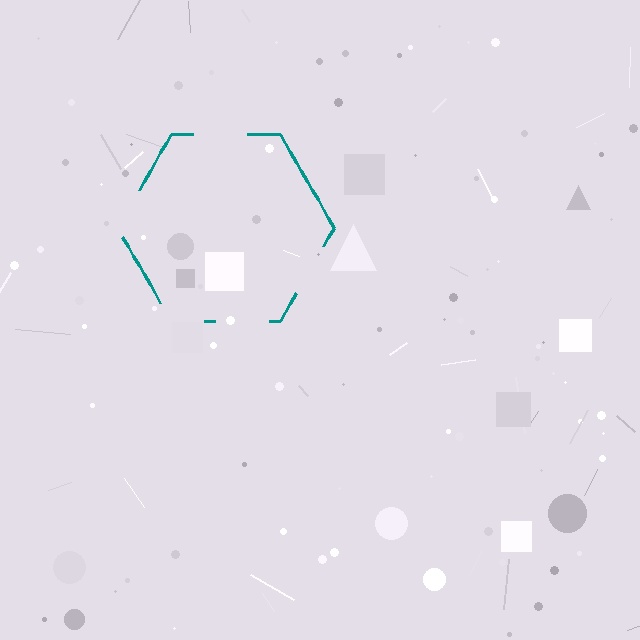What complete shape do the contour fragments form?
The contour fragments form a hexagon.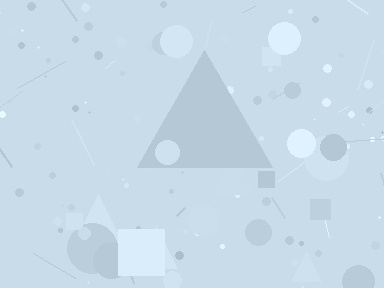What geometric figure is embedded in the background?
A triangle is embedded in the background.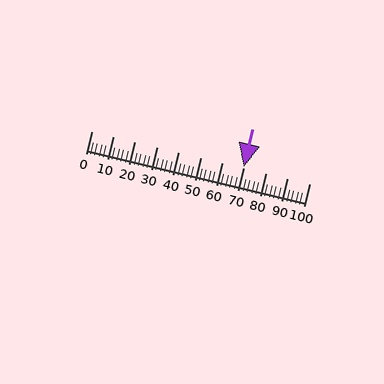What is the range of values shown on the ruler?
The ruler shows values from 0 to 100.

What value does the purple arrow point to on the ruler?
The purple arrow points to approximately 70.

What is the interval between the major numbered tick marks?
The major tick marks are spaced 10 units apart.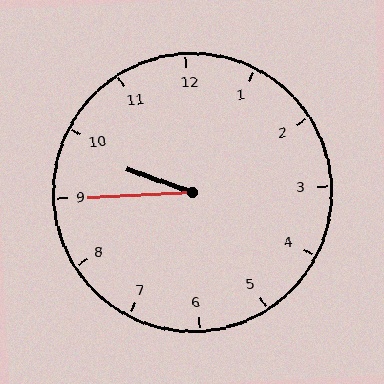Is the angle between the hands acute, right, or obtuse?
It is acute.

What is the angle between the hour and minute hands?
Approximately 22 degrees.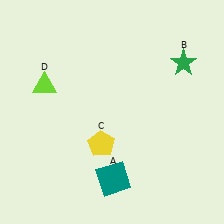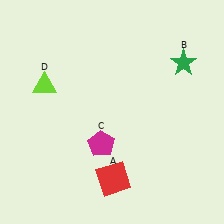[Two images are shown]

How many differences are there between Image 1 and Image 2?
There are 2 differences between the two images.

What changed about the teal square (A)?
In Image 1, A is teal. In Image 2, it changed to red.